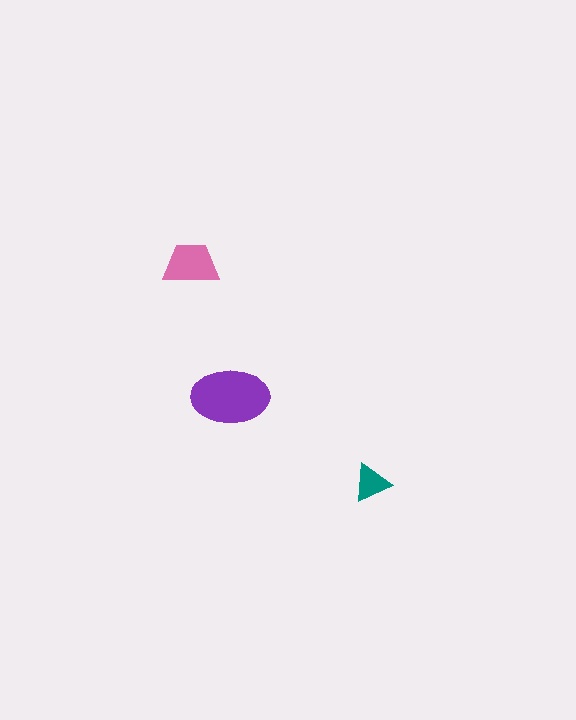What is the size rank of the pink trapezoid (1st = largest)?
2nd.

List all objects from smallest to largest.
The teal triangle, the pink trapezoid, the purple ellipse.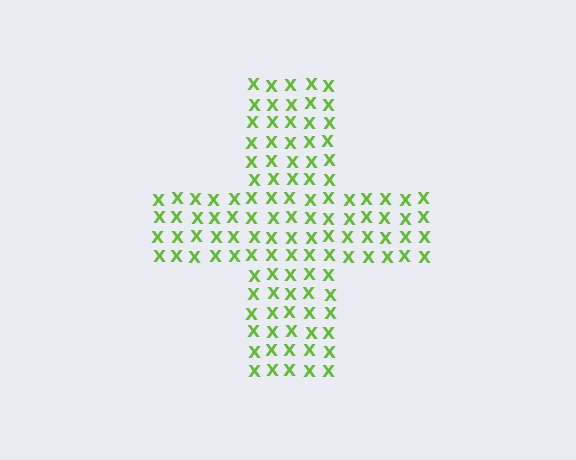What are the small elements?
The small elements are letter X's.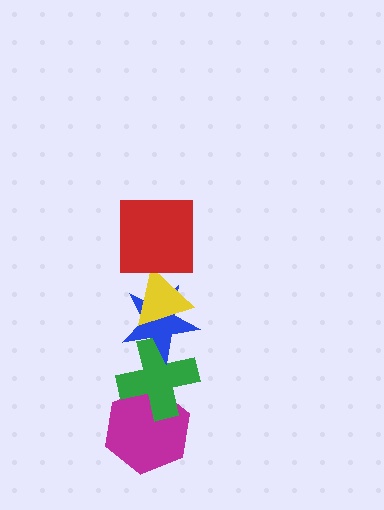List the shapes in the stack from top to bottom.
From top to bottom: the red square, the yellow triangle, the blue star, the green cross, the magenta hexagon.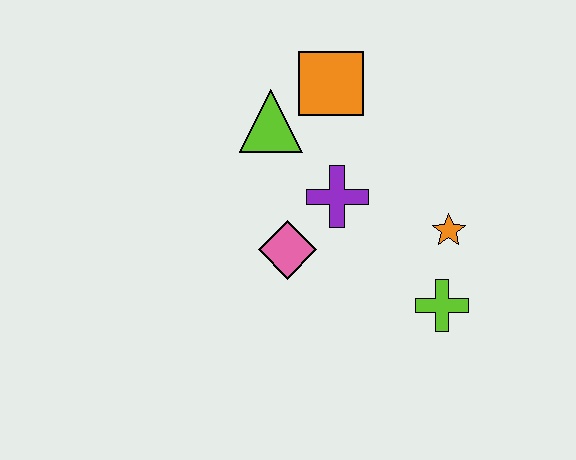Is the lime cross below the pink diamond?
Yes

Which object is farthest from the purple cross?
The lime cross is farthest from the purple cross.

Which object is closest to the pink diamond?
The purple cross is closest to the pink diamond.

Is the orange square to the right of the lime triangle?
Yes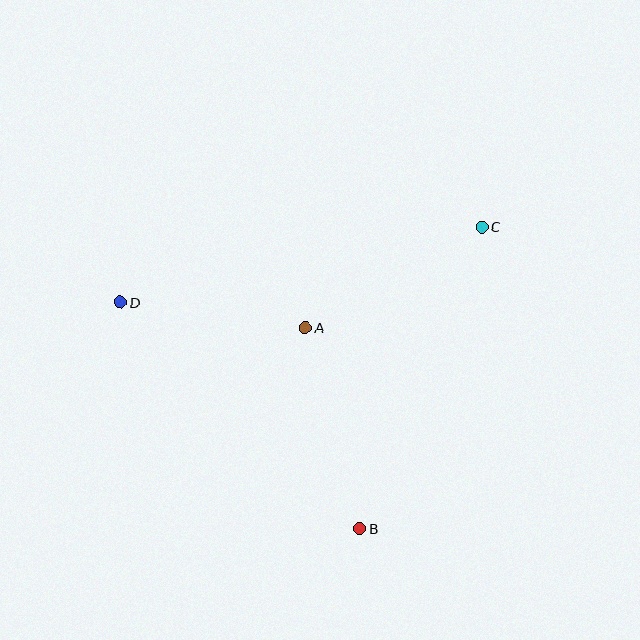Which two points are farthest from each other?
Points C and D are farthest from each other.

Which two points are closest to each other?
Points A and D are closest to each other.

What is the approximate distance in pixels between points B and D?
The distance between B and D is approximately 329 pixels.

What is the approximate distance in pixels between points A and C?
The distance between A and C is approximately 203 pixels.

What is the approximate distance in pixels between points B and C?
The distance between B and C is approximately 325 pixels.